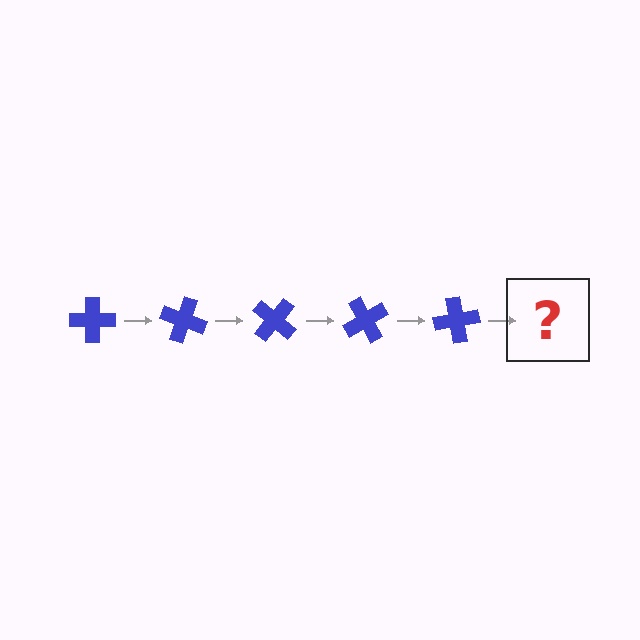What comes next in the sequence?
The next element should be a blue cross rotated 100 degrees.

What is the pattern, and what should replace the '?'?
The pattern is that the cross rotates 20 degrees each step. The '?' should be a blue cross rotated 100 degrees.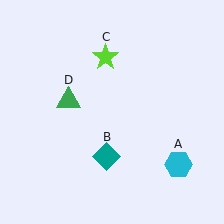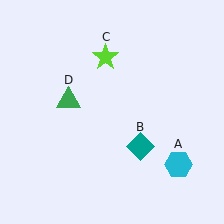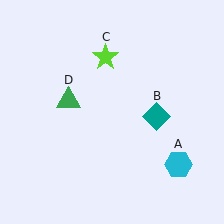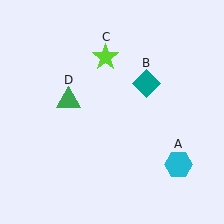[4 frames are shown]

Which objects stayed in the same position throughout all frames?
Cyan hexagon (object A) and lime star (object C) and green triangle (object D) remained stationary.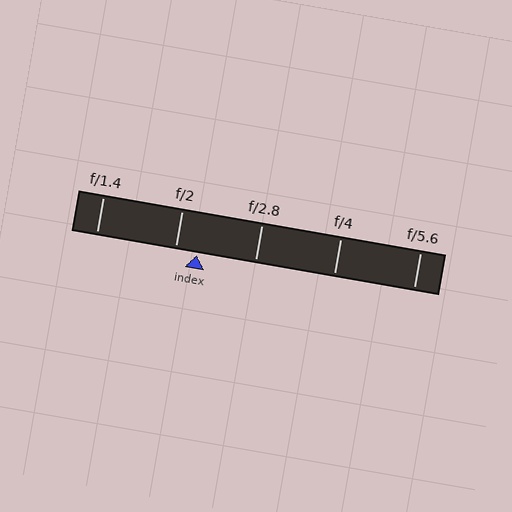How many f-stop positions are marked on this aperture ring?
There are 5 f-stop positions marked.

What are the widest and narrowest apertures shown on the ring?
The widest aperture shown is f/1.4 and the narrowest is f/5.6.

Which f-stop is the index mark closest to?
The index mark is closest to f/2.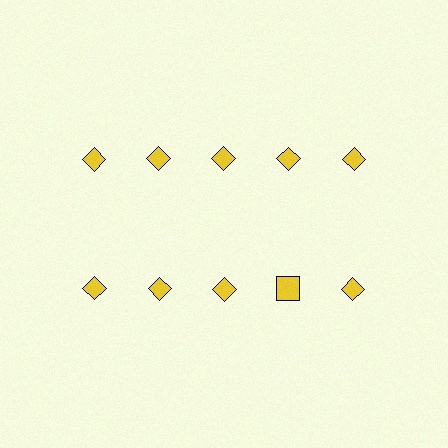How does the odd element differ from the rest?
It has a different shape: square instead of diamond.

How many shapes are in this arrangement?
There are 10 shapes arranged in a grid pattern.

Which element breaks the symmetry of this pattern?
The yellow square in the second row, second from right column breaks the symmetry. All other shapes are yellow diamonds.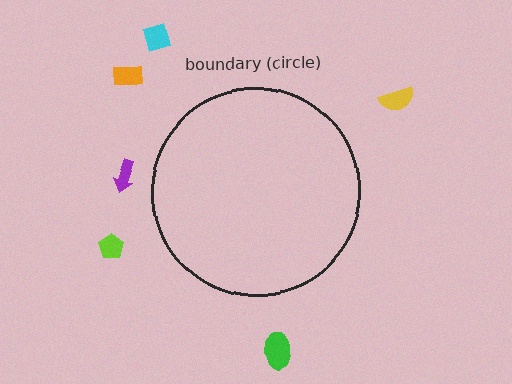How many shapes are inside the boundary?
0 inside, 6 outside.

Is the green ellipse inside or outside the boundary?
Outside.